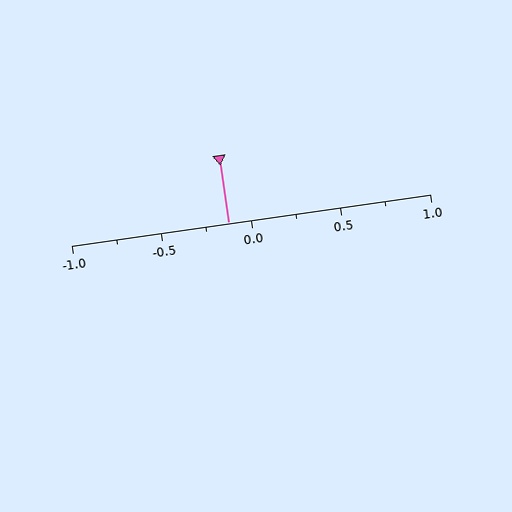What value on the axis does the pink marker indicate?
The marker indicates approximately -0.12.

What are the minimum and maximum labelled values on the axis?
The axis runs from -1.0 to 1.0.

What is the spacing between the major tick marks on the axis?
The major ticks are spaced 0.5 apart.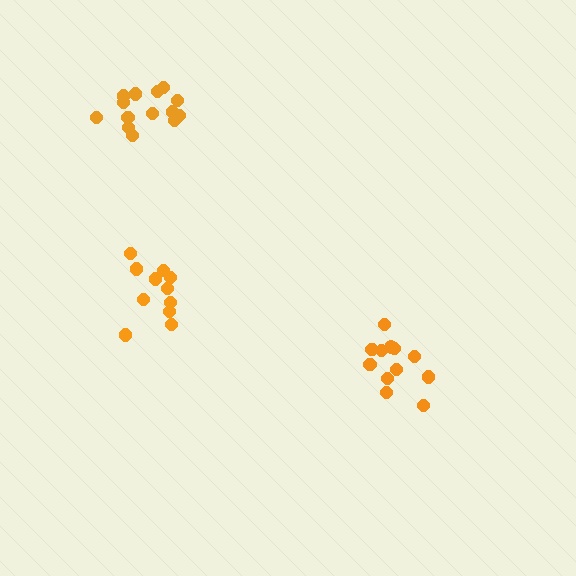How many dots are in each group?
Group 1: 11 dots, Group 2: 12 dots, Group 3: 14 dots (37 total).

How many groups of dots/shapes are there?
There are 3 groups.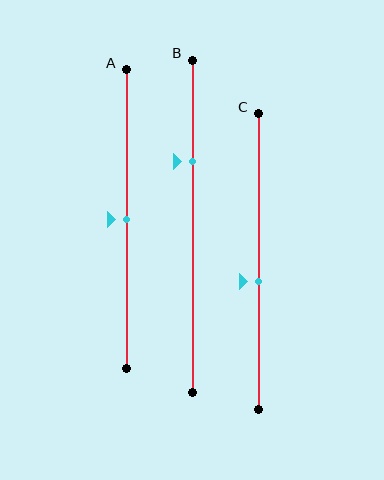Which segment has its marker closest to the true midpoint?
Segment A has its marker closest to the true midpoint.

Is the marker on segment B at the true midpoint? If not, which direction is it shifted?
No, the marker on segment B is shifted upward by about 19% of the segment length.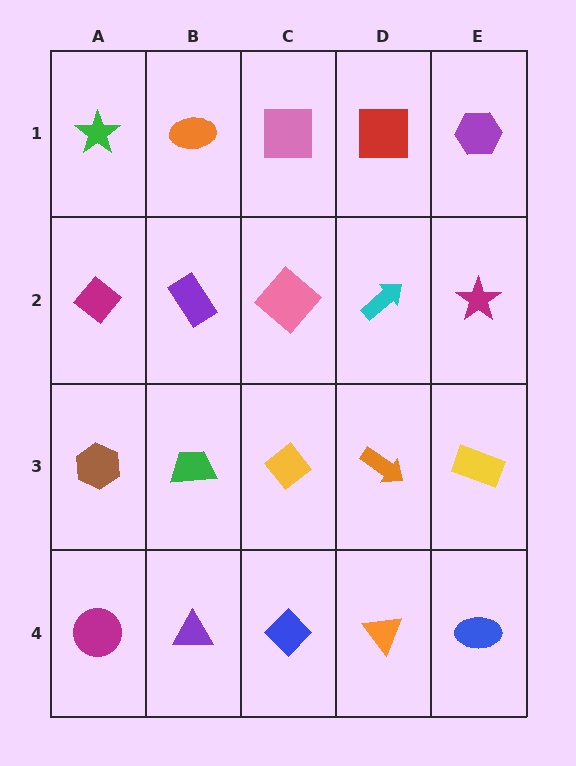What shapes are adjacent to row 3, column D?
A cyan arrow (row 2, column D), an orange triangle (row 4, column D), a yellow diamond (row 3, column C), a yellow rectangle (row 3, column E).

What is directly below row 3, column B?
A purple triangle.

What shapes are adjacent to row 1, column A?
A magenta diamond (row 2, column A), an orange ellipse (row 1, column B).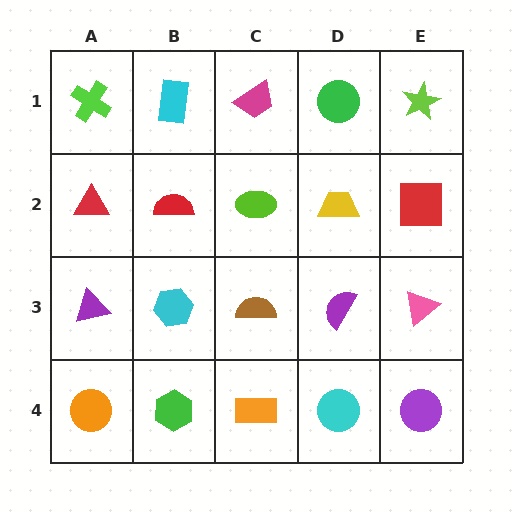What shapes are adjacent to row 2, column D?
A green circle (row 1, column D), a purple semicircle (row 3, column D), a lime ellipse (row 2, column C), a red square (row 2, column E).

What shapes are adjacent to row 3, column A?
A red triangle (row 2, column A), an orange circle (row 4, column A), a cyan hexagon (row 3, column B).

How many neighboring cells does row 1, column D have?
3.